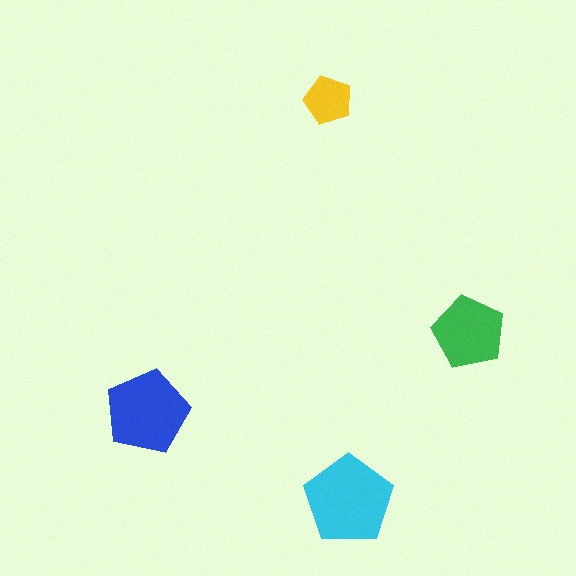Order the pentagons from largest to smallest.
the cyan one, the blue one, the green one, the yellow one.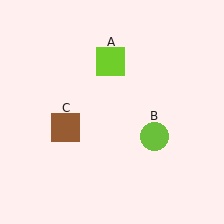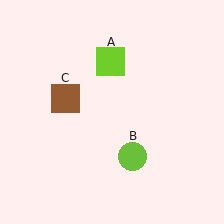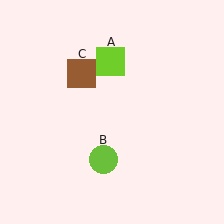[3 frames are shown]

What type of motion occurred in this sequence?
The lime circle (object B), brown square (object C) rotated clockwise around the center of the scene.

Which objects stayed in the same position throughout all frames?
Lime square (object A) remained stationary.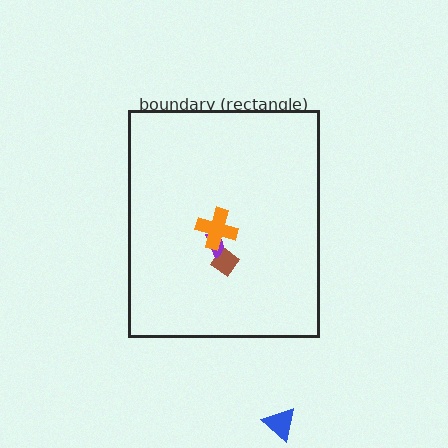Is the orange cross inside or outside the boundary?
Inside.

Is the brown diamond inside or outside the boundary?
Inside.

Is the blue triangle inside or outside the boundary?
Outside.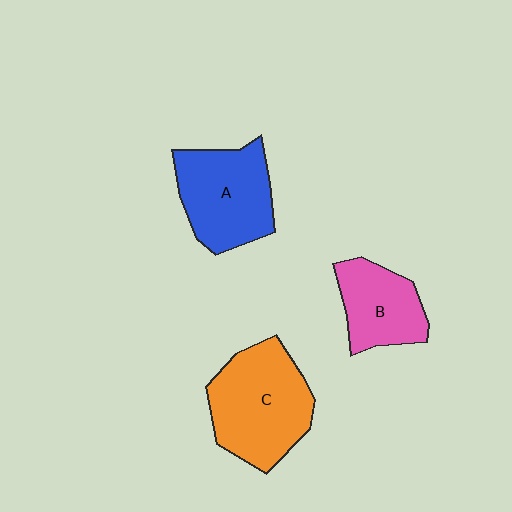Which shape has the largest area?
Shape C (orange).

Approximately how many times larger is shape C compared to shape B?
Approximately 1.6 times.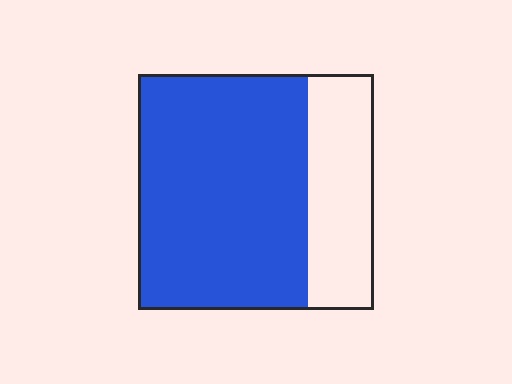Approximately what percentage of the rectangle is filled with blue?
Approximately 70%.